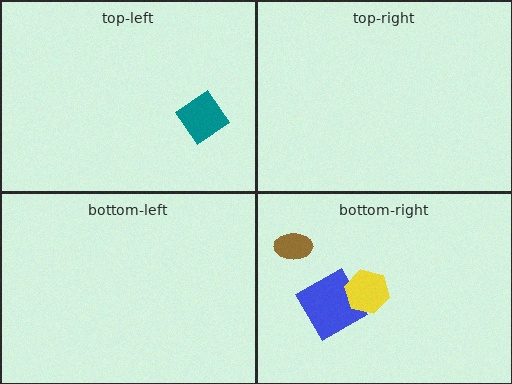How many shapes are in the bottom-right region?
3.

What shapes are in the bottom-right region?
The brown ellipse, the blue square, the yellow hexagon.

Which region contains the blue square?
The bottom-right region.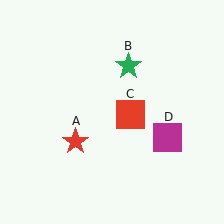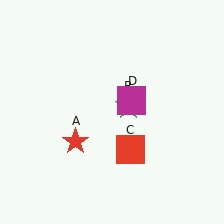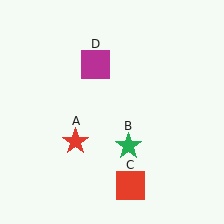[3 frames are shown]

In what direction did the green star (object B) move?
The green star (object B) moved down.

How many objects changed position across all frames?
3 objects changed position: green star (object B), red square (object C), magenta square (object D).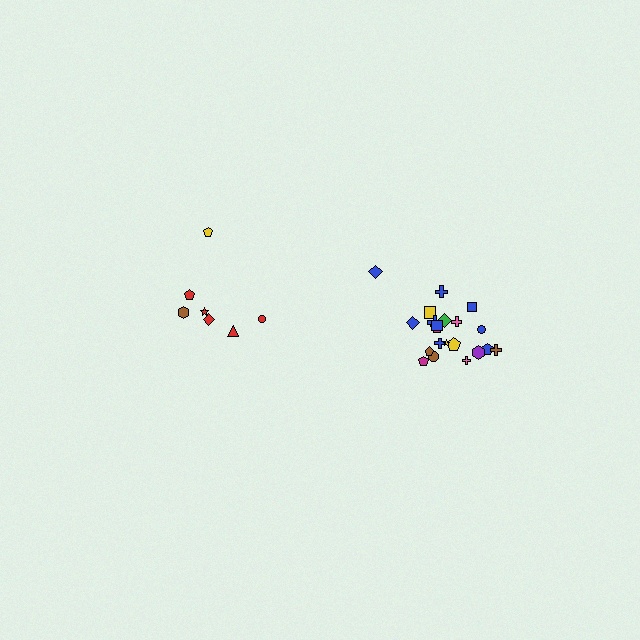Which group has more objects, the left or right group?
The right group.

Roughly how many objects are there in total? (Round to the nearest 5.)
Roughly 30 objects in total.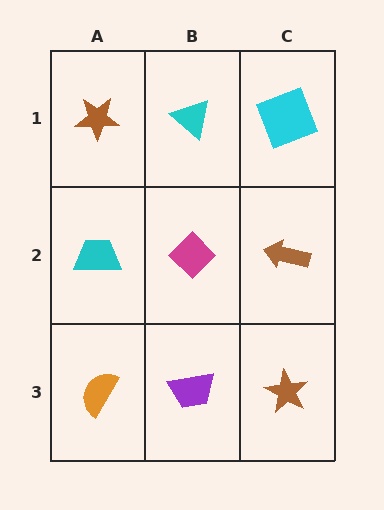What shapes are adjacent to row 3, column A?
A cyan trapezoid (row 2, column A), a purple trapezoid (row 3, column B).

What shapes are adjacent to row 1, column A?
A cyan trapezoid (row 2, column A), a cyan triangle (row 1, column B).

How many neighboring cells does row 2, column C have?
3.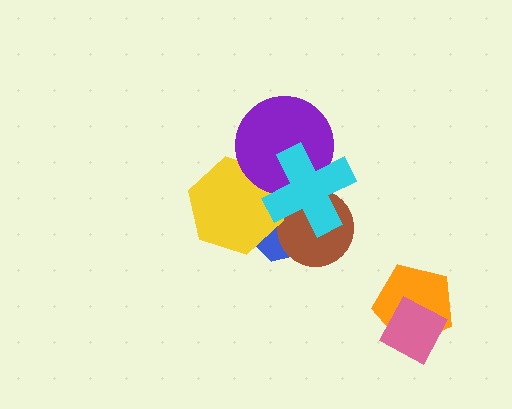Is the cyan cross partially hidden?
No, no other shape covers it.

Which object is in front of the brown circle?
The cyan cross is in front of the brown circle.